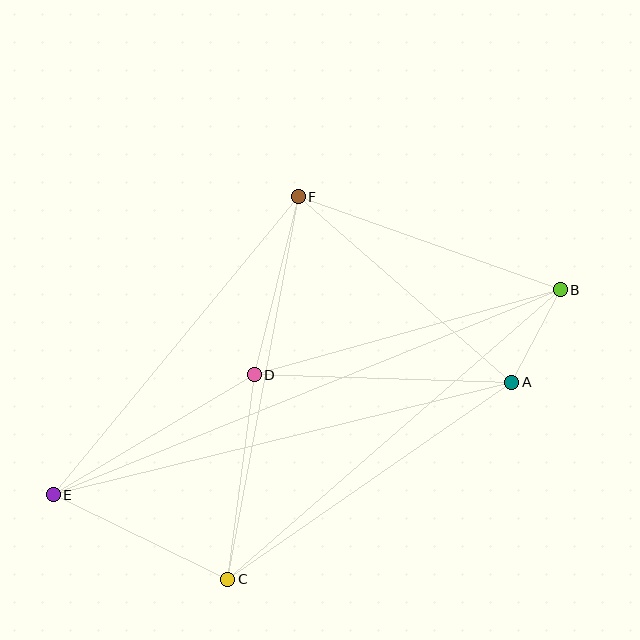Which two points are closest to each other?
Points A and B are closest to each other.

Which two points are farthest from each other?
Points B and E are farthest from each other.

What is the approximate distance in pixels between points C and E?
The distance between C and E is approximately 194 pixels.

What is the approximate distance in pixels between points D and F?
The distance between D and F is approximately 184 pixels.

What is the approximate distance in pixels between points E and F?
The distance between E and F is approximately 386 pixels.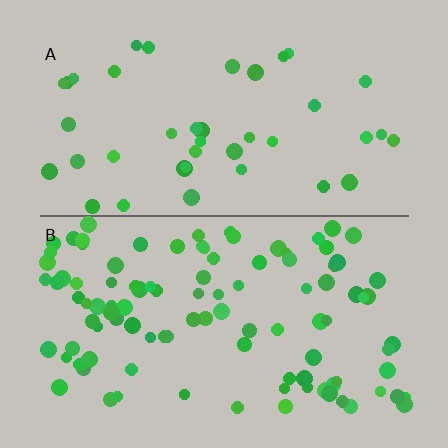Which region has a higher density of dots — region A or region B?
B (the bottom).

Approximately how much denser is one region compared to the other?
Approximately 2.5× — region B over region A.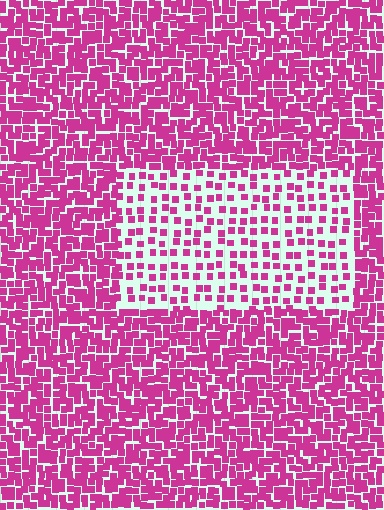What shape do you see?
I see a rectangle.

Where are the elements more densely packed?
The elements are more densely packed outside the rectangle boundary.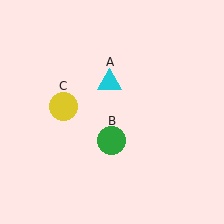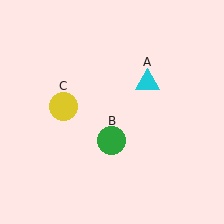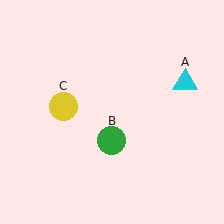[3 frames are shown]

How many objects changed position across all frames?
1 object changed position: cyan triangle (object A).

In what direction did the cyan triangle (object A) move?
The cyan triangle (object A) moved right.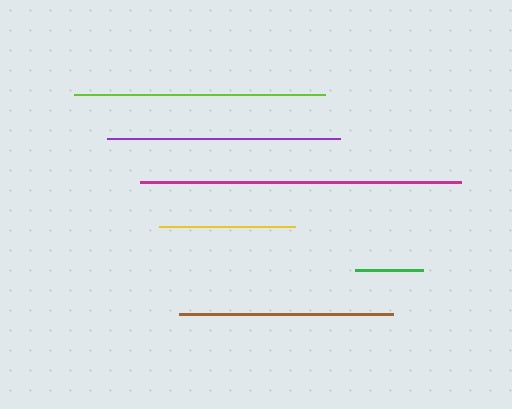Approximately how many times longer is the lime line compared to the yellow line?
The lime line is approximately 1.8 times the length of the yellow line.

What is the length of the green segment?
The green segment is approximately 68 pixels long.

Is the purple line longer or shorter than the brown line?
The purple line is longer than the brown line.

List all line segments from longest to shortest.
From longest to shortest: magenta, lime, purple, brown, yellow, green.